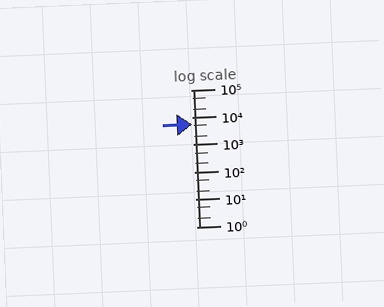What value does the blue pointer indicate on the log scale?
The pointer indicates approximately 5600.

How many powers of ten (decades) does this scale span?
The scale spans 5 decades, from 1 to 100000.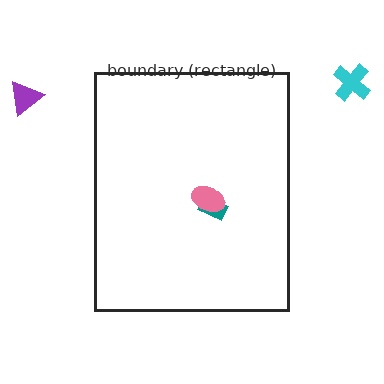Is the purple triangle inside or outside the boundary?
Outside.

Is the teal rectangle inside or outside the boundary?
Inside.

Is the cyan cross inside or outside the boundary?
Outside.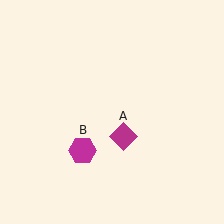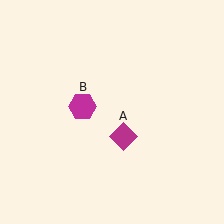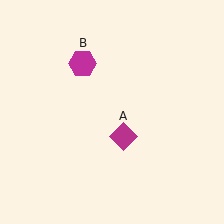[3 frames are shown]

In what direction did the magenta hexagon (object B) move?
The magenta hexagon (object B) moved up.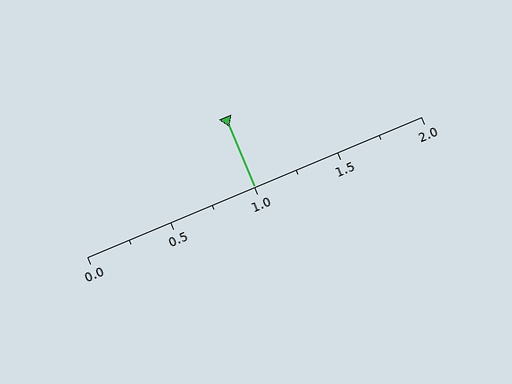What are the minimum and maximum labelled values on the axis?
The axis runs from 0.0 to 2.0.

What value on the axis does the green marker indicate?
The marker indicates approximately 1.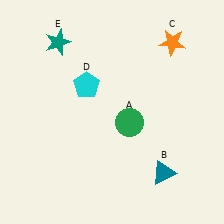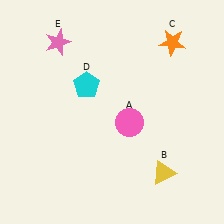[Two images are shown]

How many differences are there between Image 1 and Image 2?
There are 3 differences between the two images.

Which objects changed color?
A changed from green to pink. B changed from teal to yellow. E changed from teal to pink.